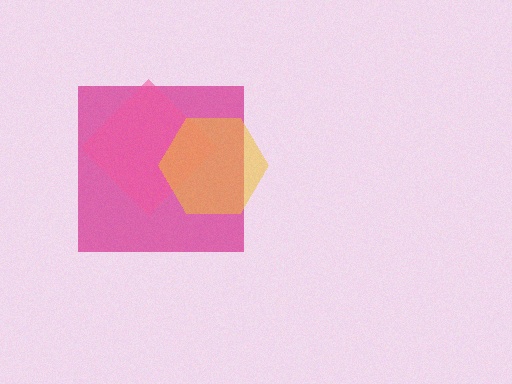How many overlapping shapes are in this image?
There are 3 overlapping shapes in the image.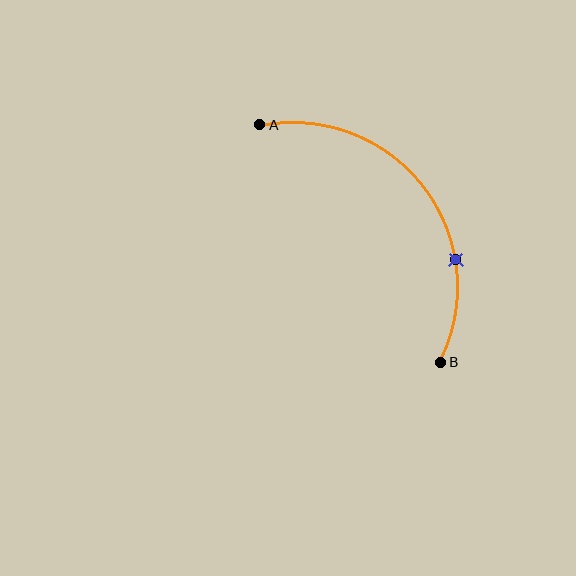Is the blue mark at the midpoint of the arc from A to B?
No. The blue mark lies on the arc but is closer to endpoint B. The arc midpoint would be at the point on the curve equidistant along the arc from both A and B.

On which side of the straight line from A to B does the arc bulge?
The arc bulges above and to the right of the straight line connecting A and B.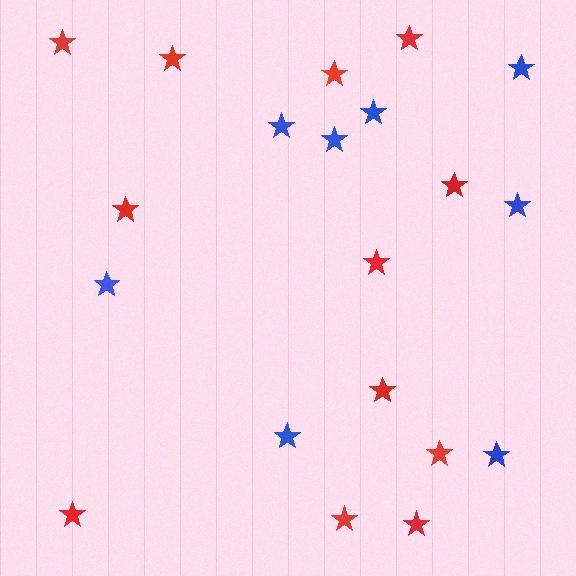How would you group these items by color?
There are 2 groups: one group of blue stars (8) and one group of red stars (12).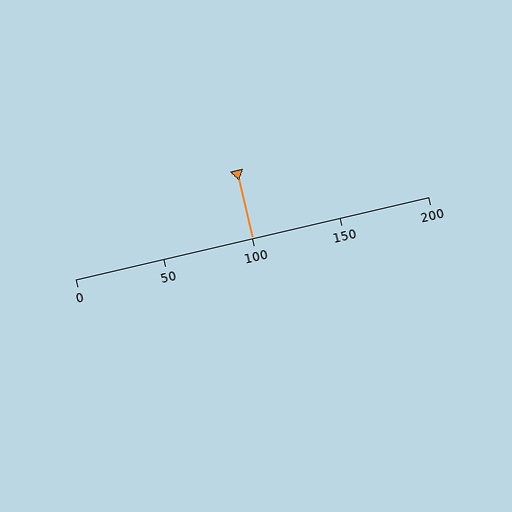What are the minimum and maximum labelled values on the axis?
The axis runs from 0 to 200.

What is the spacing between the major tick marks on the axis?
The major ticks are spaced 50 apart.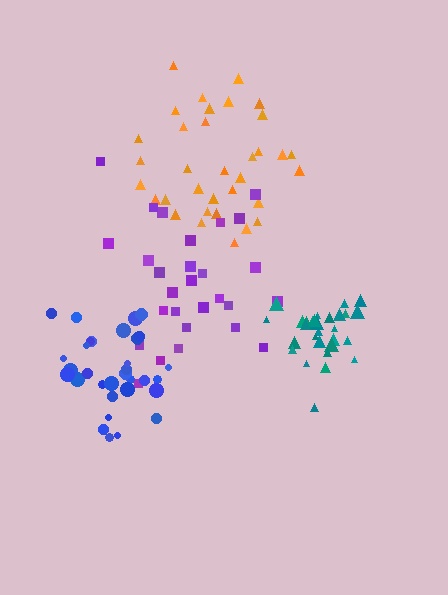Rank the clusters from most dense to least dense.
teal, blue, orange, purple.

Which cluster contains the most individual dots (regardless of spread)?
Orange (34).